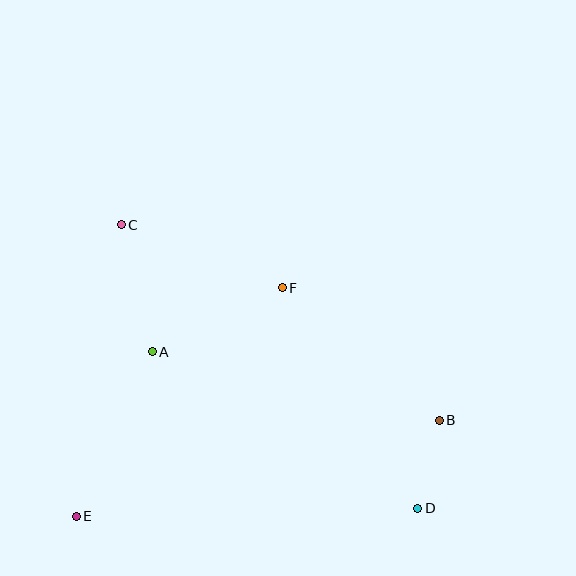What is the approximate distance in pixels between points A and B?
The distance between A and B is approximately 295 pixels.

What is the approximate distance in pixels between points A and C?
The distance between A and C is approximately 131 pixels.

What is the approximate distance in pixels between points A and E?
The distance between A and E is approximately 181 pixels.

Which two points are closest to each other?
Points B and D are closest to each other.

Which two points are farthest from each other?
Points C and D are farthest from each other.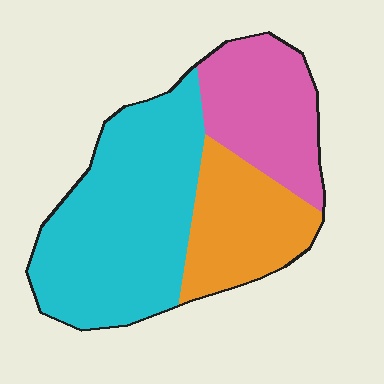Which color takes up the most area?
Cyan, at roughly 50%.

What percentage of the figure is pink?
Pink takes up between a sixth and a third of the figure.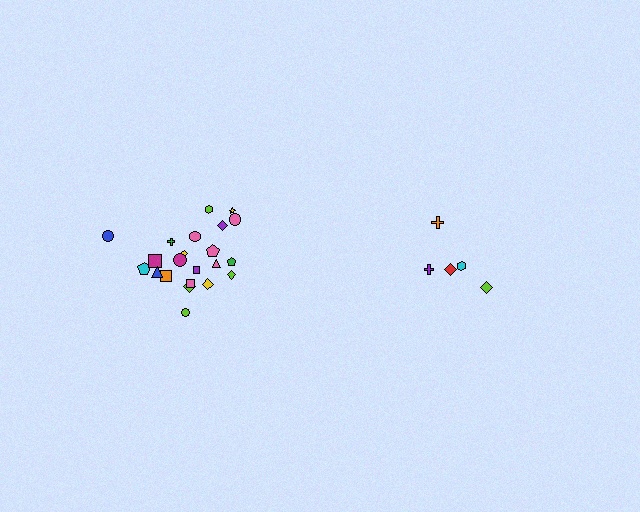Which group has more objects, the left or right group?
The left group.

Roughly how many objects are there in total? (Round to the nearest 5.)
Roughly 25 objects in total.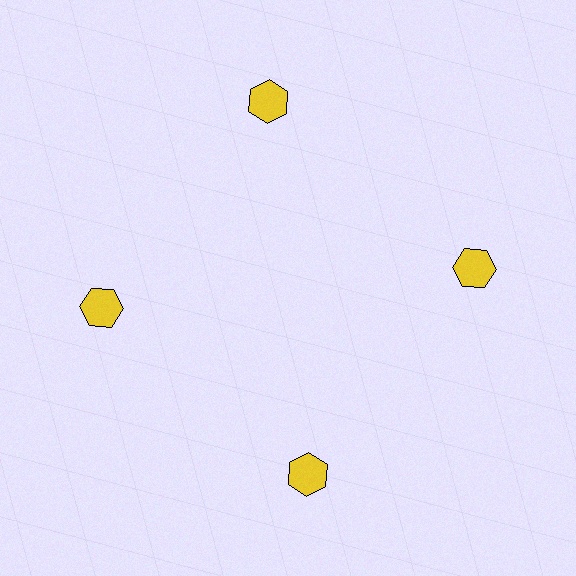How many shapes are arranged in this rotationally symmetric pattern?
There are 4 shapes, arranged in 4 groups of 1.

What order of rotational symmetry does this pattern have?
This pattern has 4-fold rotational symmetry.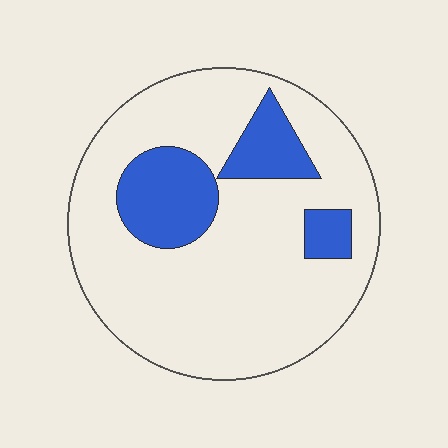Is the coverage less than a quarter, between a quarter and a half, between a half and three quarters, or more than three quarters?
Less than a quarter.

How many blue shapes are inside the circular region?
3.